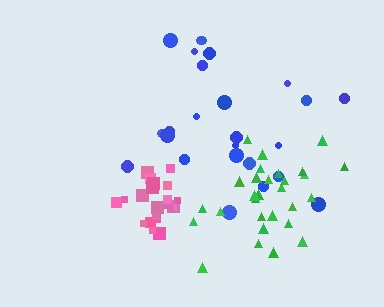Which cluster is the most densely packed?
Pink.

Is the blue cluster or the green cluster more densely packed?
Green.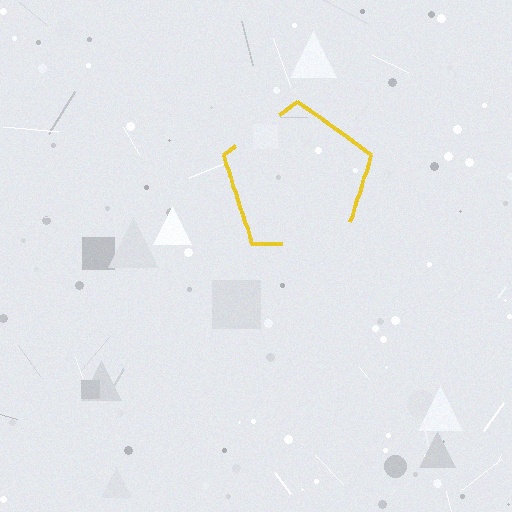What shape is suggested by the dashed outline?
The dashed outline suggests a pentagon.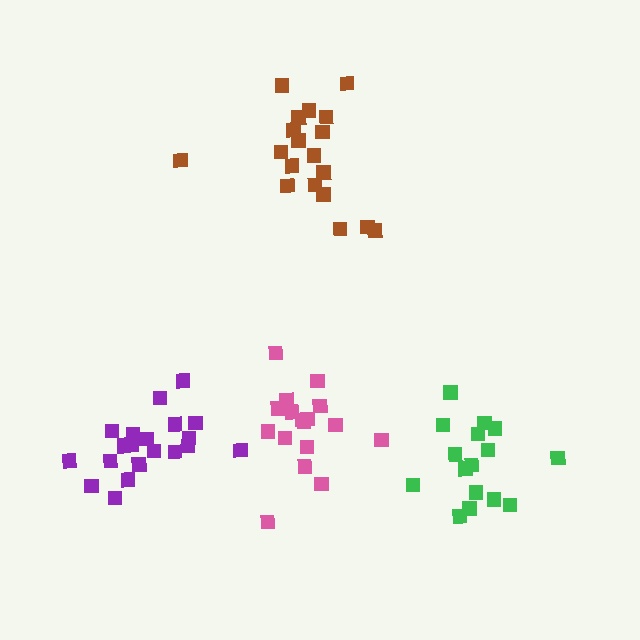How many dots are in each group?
Group 1: 19 dots, Group 2: 17 dots, Group 3: 21 dots, Group 4: 16 dots (73 total).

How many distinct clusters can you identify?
There are 4 distinct clusters.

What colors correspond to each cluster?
The clusters are colored: brown, pink, purple, green.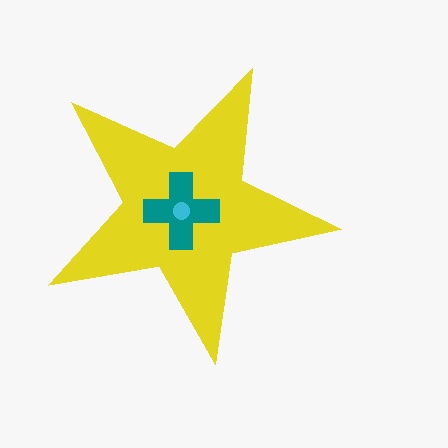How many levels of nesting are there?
3.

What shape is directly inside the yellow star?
The teal cross.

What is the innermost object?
The cyan circle.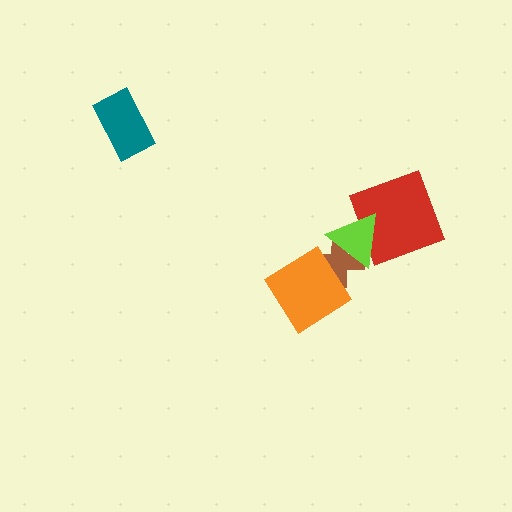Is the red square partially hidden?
Yes, it is partially covered by another shape.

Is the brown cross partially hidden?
Yes, it is partially covered by another shape.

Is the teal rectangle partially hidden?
No, no other shape covers it.